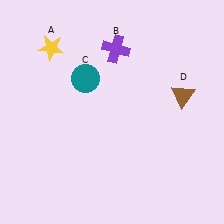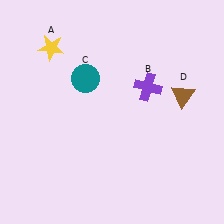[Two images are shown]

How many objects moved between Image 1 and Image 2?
1 object moved between the two images.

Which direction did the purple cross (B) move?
The purple cross (B) moved down.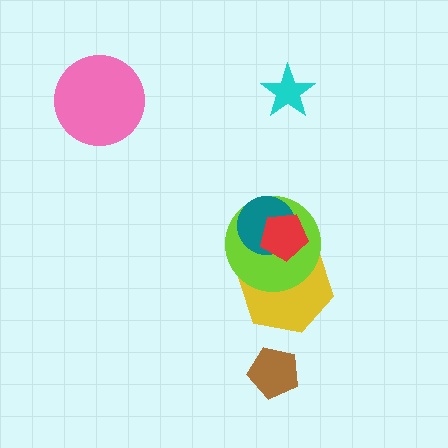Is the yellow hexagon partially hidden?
Yes, it is partially covered by another shape.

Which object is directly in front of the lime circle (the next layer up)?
The teal circle is directly in front of the lime circle.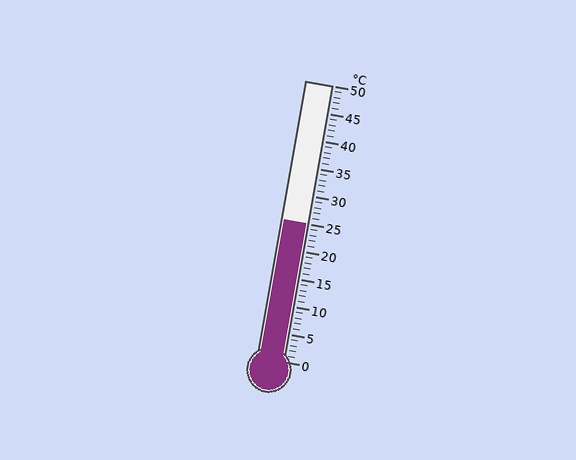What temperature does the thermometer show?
The thermometer shows approximately 25°C.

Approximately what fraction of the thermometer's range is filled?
The thermometer is filled to approximately 50% of its range.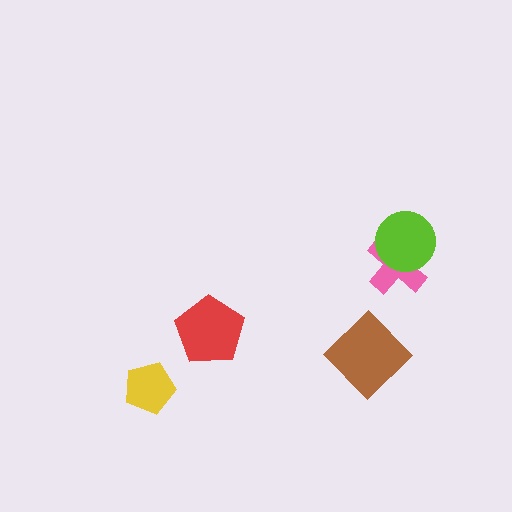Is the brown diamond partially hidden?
No, no other shape covers it.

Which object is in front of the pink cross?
The lime circle is in front of the pink cross.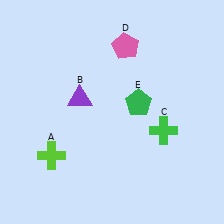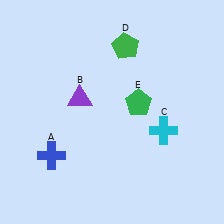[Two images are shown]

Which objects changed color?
A changed from lime to blue. C changed from green to cyan. D changed from pink to green.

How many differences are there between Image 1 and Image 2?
There are 3 differences between the two images.